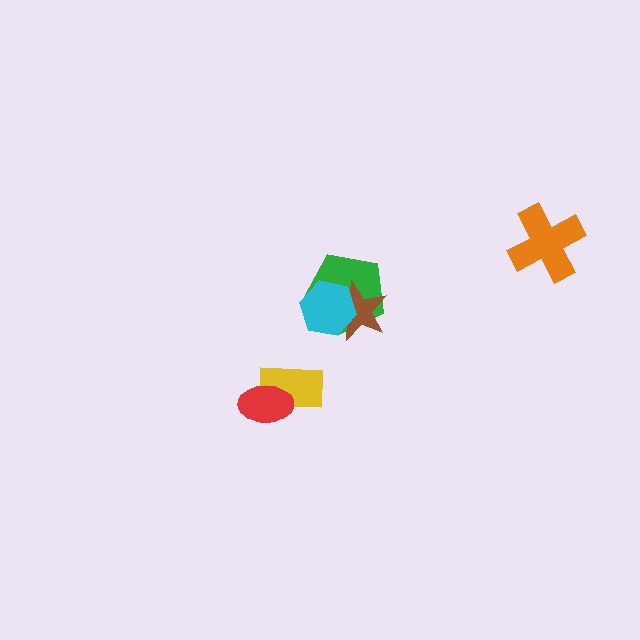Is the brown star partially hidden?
Yes, it is partially covered by another shape.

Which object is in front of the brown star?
The cyan hexagon is in front of the brown star.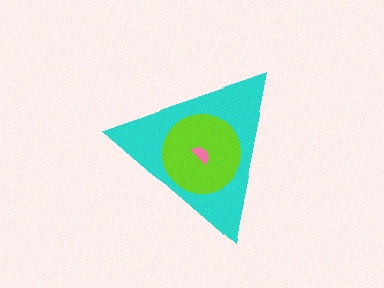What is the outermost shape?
The cyan triangle.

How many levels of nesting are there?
3.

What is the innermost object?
The pink semicircle.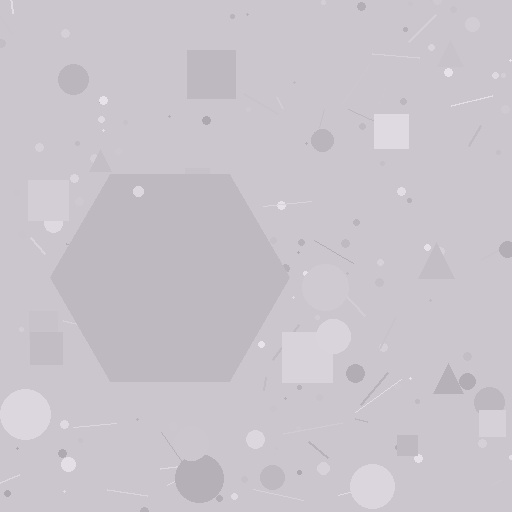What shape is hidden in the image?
A hexagon is hidden in the image.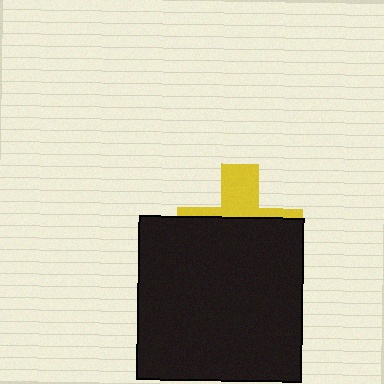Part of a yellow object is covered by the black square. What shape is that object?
It is a cross.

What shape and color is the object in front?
The object in front is a black square.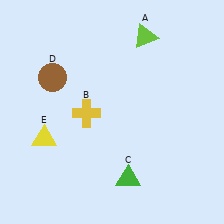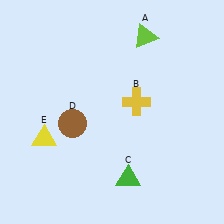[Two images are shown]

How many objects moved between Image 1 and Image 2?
2 objects moved between the two images.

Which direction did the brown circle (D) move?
The brown circle (D) moved down.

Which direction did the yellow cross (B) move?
The yellow cross (B) moved right.